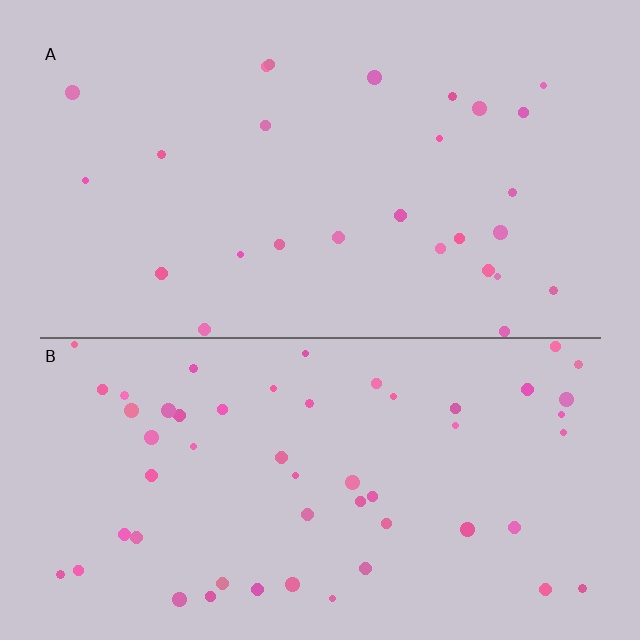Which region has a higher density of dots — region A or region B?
B (the bottom).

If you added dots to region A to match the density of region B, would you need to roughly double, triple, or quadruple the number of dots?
Approximately double.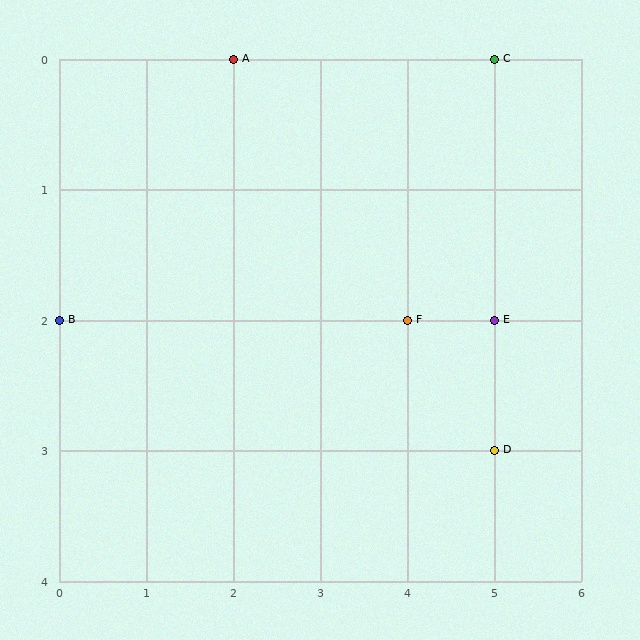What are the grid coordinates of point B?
Point B is at grid coordinates (0, 2).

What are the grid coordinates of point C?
Point C is at grid coordinates (5, 0).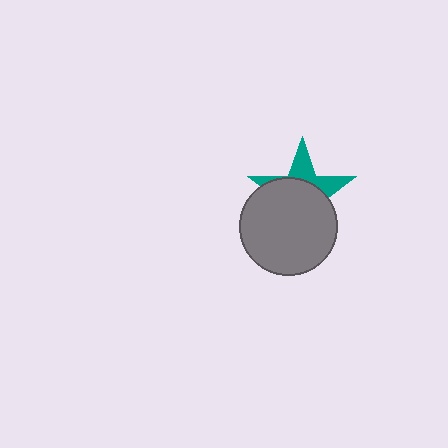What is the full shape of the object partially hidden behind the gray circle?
The partially hidden object is a teal star.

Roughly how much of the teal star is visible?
A small part of it is visible (roughly 35%).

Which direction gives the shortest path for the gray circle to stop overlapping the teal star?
Moving down gives the shortest separation.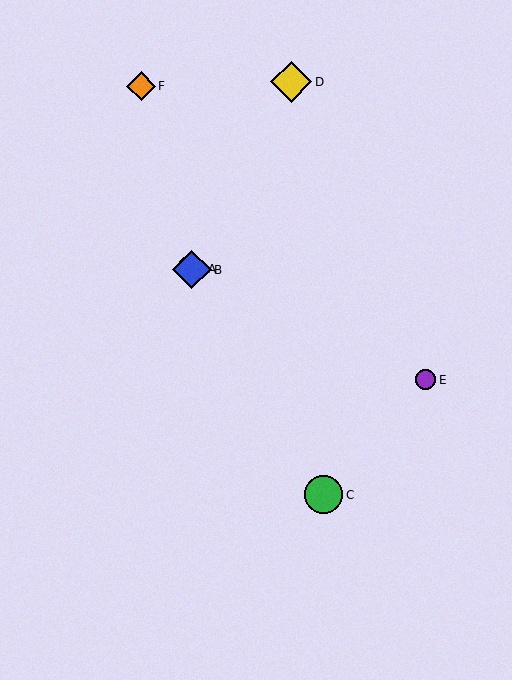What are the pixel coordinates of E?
Object E is at (426, 380).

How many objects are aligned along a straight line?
3 objects (A, B, E) are aligned along a straight line.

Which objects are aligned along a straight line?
Objects A, B, E are aligned along a straight line.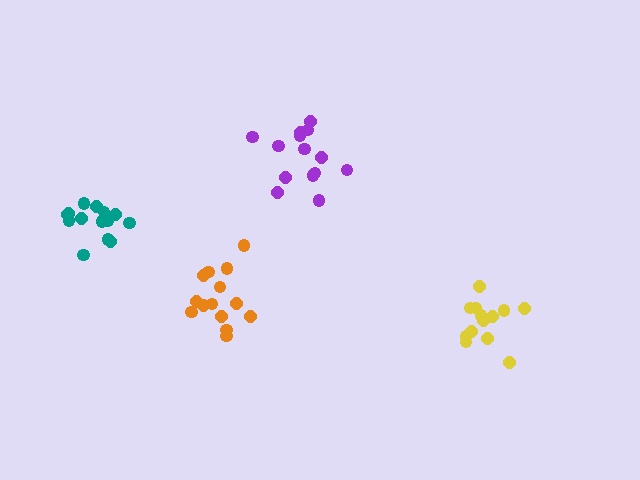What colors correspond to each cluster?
The clusters are colored: yellow, purple, teal, orange.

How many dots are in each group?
Group 1: 13 dots, Group 2: 14 dots, Group 3: 14 dots, Group 4: 14 dots (55 total).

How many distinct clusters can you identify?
There are 4 distinct clusters.